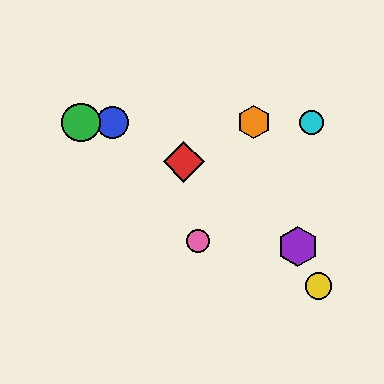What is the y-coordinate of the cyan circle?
The cyan circle is at y≈122.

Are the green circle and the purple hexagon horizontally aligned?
No, the green circle is at y≈122 and the purple hexagon is at y≈247.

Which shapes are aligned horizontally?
The blue circle, the green circle, the orange hexagon, the cyan circle are aligned horizontally.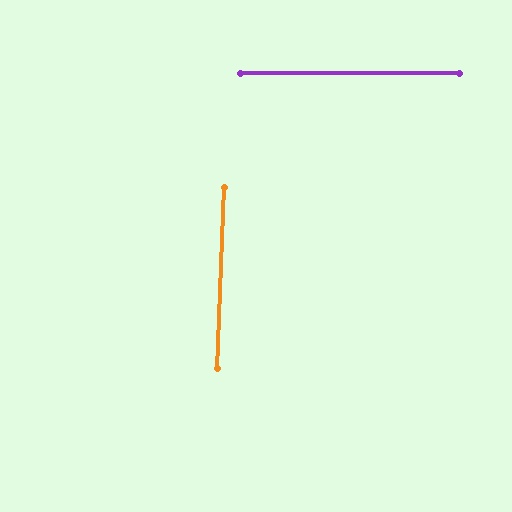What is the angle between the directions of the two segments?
Approximately 88 degrees.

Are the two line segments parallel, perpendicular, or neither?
Perpendicular — they meet at approximately 88°.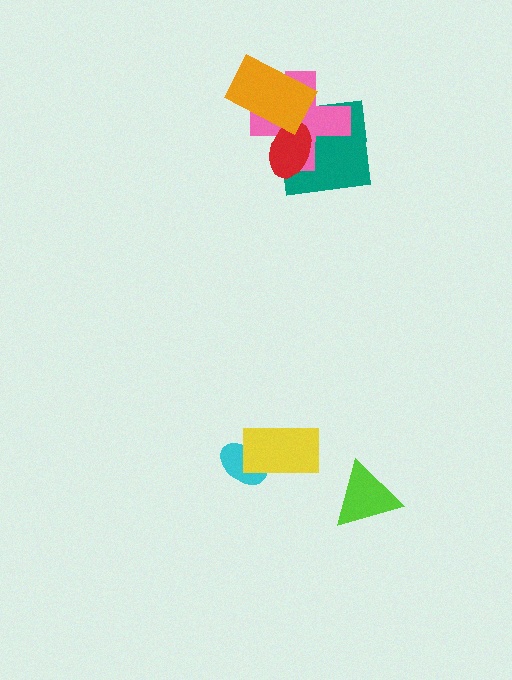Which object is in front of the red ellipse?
The orange rectangle is in front of the red ellipse.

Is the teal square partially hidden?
Yes, it is partially covered by another shape.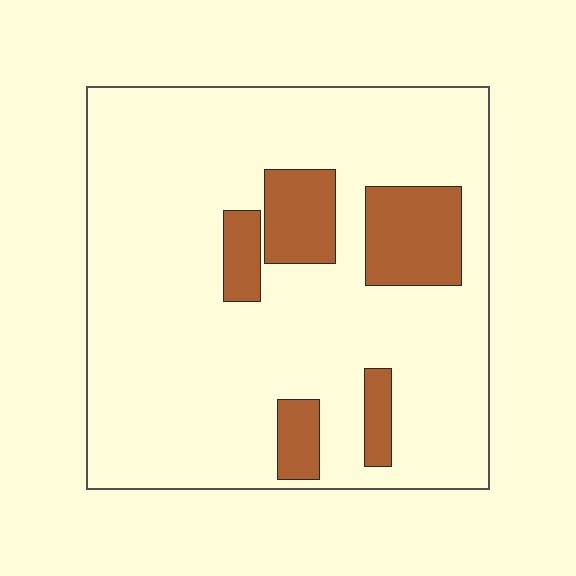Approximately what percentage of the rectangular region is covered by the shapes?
Approximately 15%.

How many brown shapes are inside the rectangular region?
5.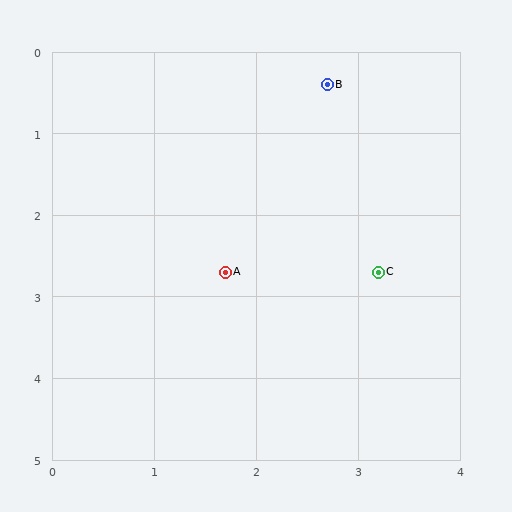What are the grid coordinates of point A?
Point A is at approximately (1.7, 2.7).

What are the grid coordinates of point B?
Point B is at approximately (2.7, 0.4).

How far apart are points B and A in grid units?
Points B and A are about 2.5 grid units apart.